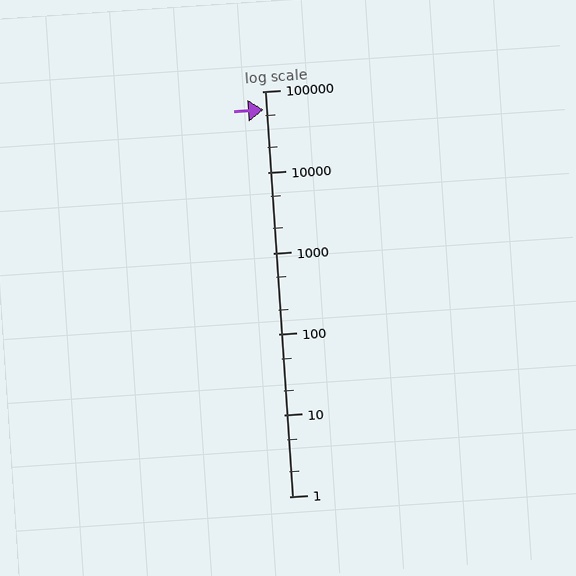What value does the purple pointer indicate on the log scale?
The pointer indicates approximately 59000.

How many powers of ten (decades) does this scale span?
The scale spans 5 decades, from 1 to 100000.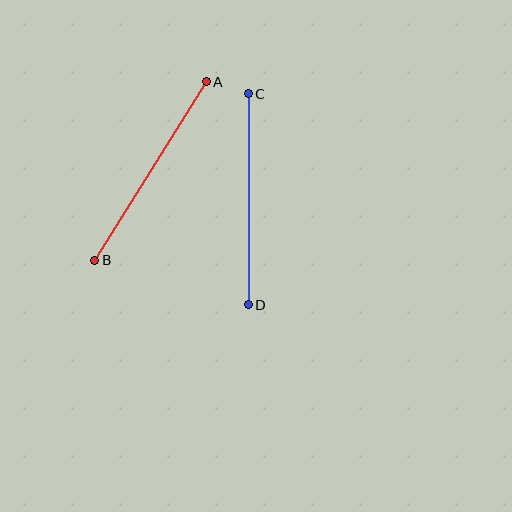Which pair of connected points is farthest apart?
Points C and D are farthest apart.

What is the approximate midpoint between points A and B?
The midpoint is at approximately (151, 171) pixels.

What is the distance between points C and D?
The distance is approximately 211 pixels.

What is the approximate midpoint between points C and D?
The midpoint is at approximately (248, 199) pixels.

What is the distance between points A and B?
The distance is approximately 210 pixels.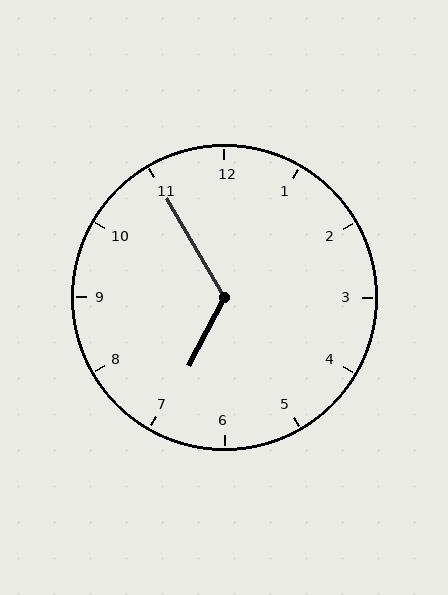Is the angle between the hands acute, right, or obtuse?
It is obtuse.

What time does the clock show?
6:55.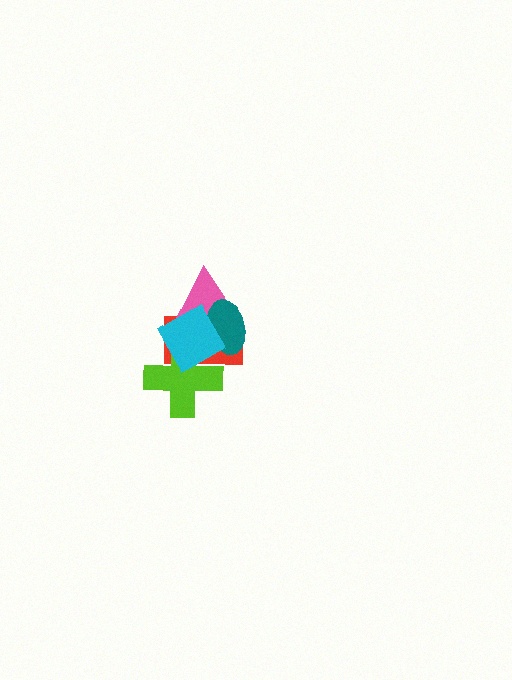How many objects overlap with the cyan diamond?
4 objects overlap with the cyan diamond.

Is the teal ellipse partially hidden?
Yes, it is partially covered by another shape.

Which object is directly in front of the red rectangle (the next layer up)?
The pink triangle is directly in front of the red rectangle.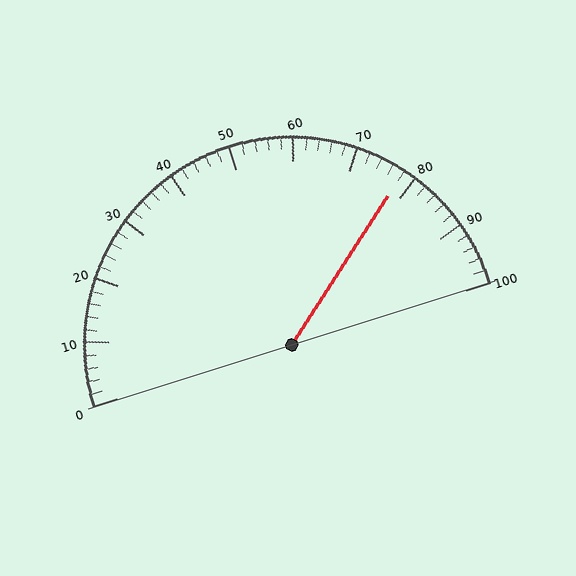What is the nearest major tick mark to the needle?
The nearest major tick mark is 80.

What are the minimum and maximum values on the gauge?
The gauge ranges from 0 to 100.